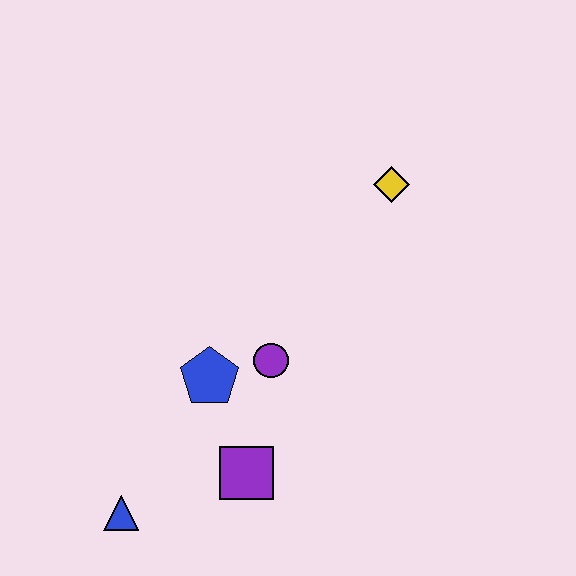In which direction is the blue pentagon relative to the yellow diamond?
The blue pentagon is below the yellow diamond.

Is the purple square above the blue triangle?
Yes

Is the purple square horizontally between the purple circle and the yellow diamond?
No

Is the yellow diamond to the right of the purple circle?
Yes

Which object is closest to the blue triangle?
The purple square is closest to the blue triangle.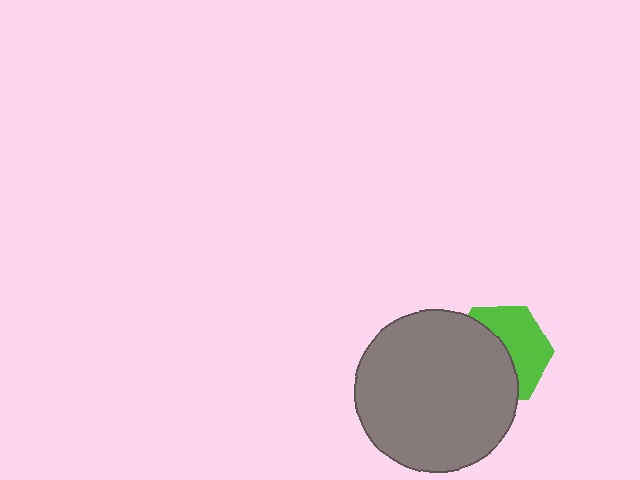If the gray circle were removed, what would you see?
You would see the complete lime hexagon.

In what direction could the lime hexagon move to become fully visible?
The lime hexagon could move right. That would shift it out from behind the gray circle entirely.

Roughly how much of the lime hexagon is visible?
About half of it is visible (roughly 47%).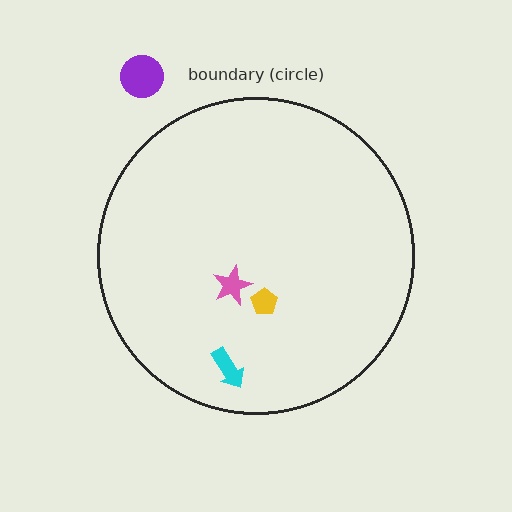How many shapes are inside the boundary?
3 inside, 1 outside.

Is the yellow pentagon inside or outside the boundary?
Inside.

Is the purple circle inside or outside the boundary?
Outside.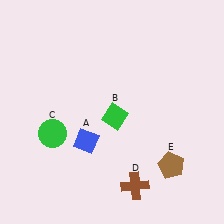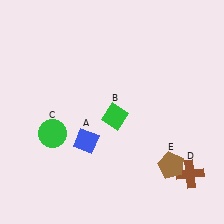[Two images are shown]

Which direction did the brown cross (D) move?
The brown cross (D) moved right.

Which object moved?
The brown cross (D) moved right.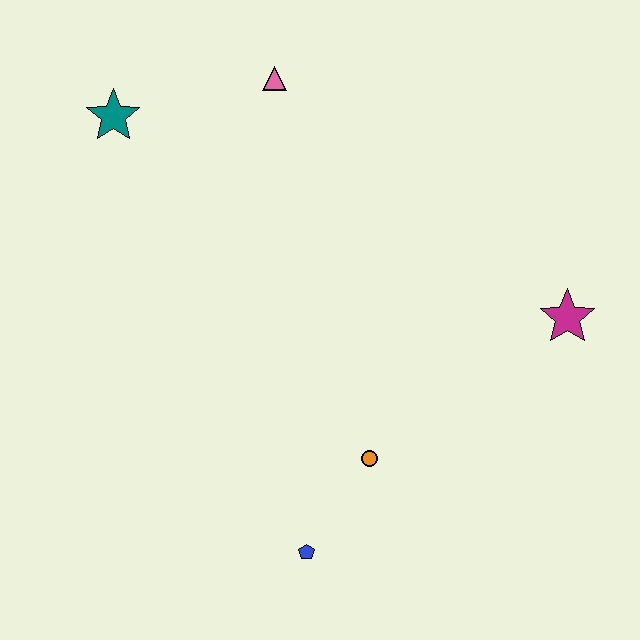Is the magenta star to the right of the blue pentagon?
Yes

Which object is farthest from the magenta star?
The teal star is farthest from the magenta star.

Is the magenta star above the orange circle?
Yes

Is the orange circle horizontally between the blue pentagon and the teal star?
No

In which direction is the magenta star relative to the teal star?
The magenta star is to the right of the teal star.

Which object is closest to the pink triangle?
The teal star is closest to the pink triangle.